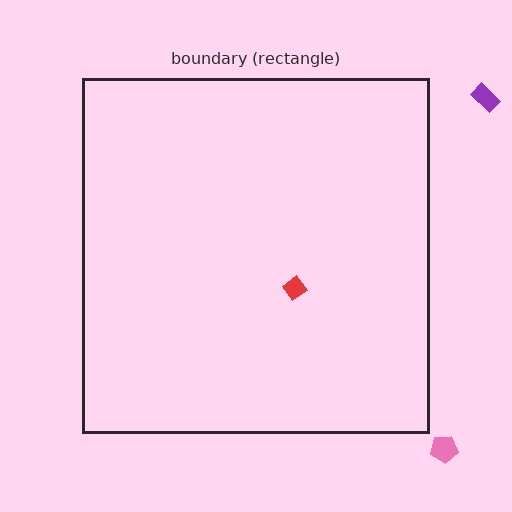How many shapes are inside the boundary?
1 inside, 2 outside.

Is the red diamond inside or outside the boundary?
Inside.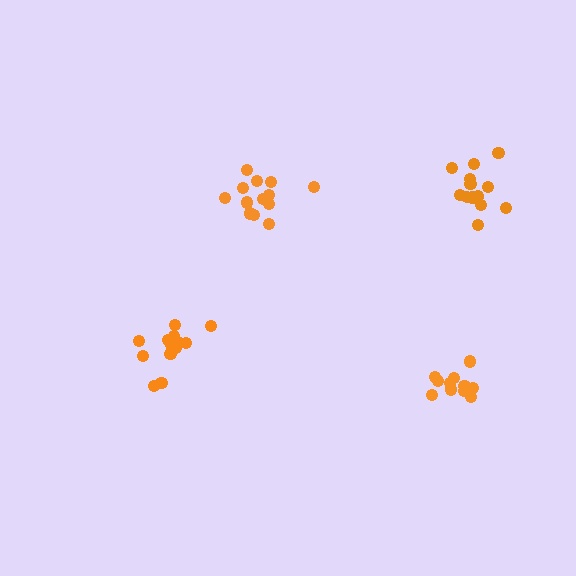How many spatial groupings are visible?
There are 4 spatial groupings.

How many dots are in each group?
Group 1: 13 dots, Group 2: 13 dots, Group 3: 13 dots, Group 4: 12 dots (51 total).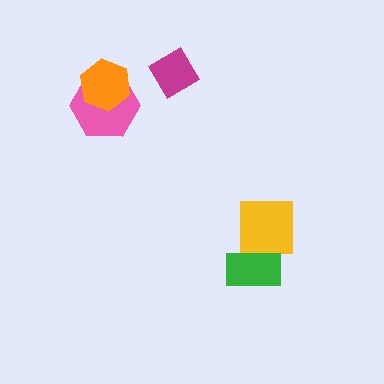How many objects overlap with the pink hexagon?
1 object overlaps with the pink hexagon.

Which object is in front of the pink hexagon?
The orange hexagon is in front of the pink hexagon.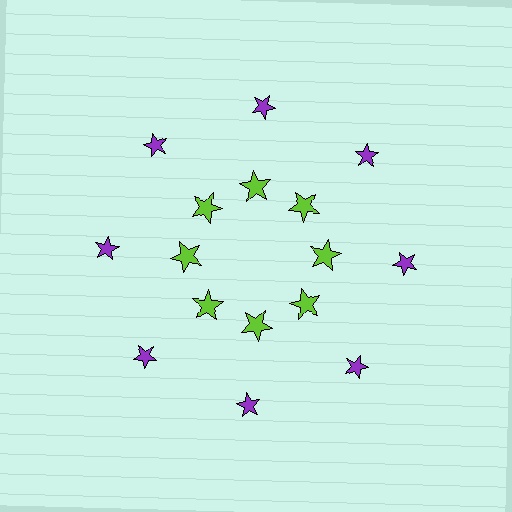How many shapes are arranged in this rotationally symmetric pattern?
There are 16 shapes, arranged in 8 groups of 2.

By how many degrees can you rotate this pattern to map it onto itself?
The pattern maps onto itself every 45 degrees of rotation.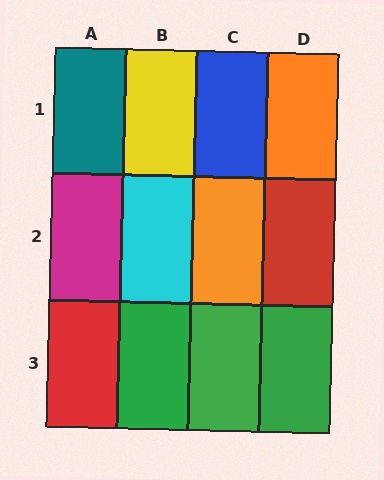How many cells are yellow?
1 cell is yellow.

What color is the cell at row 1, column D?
Orange.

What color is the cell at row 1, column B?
Yellow.